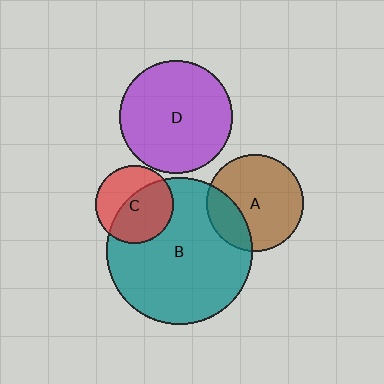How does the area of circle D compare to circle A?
Approximately 1.3 times.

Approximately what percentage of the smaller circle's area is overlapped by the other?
Approximately 25%.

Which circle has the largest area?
Circle B (teal).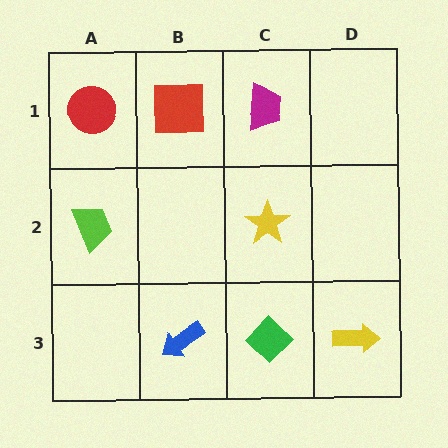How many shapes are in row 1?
3 shapes.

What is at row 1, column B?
A red square.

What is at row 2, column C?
A yellow star.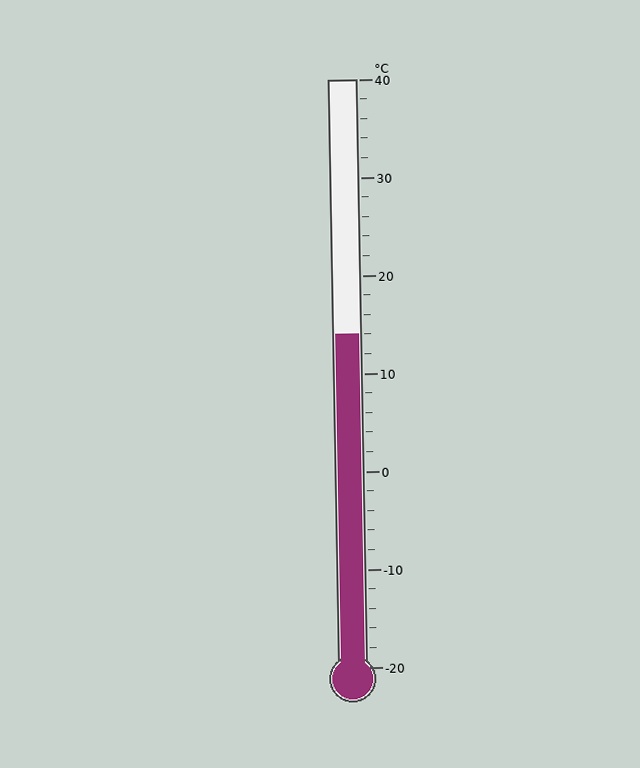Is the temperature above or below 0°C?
The temperature is above 0°C.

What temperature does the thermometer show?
The thermometer shows approximately 14°C.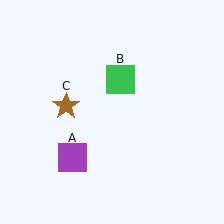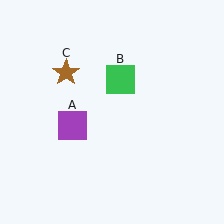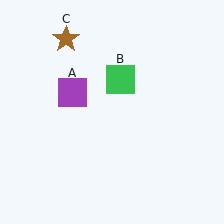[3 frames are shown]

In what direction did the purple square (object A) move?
The purple square (object A) moved up.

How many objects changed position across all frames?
2 objects changed position: purple square (object A), brown star (object C).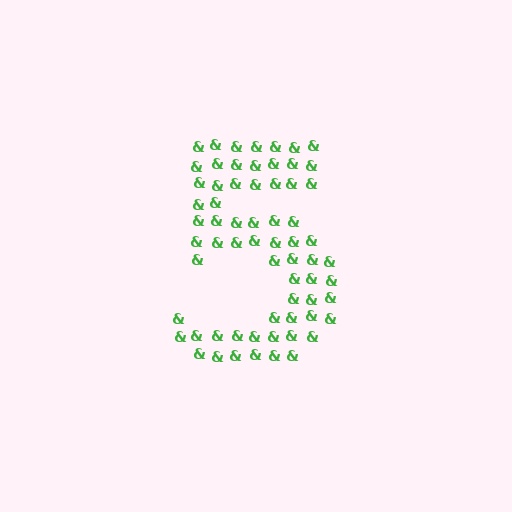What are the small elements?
The small elements are ampersands.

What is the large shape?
The large shape is the digit 5.